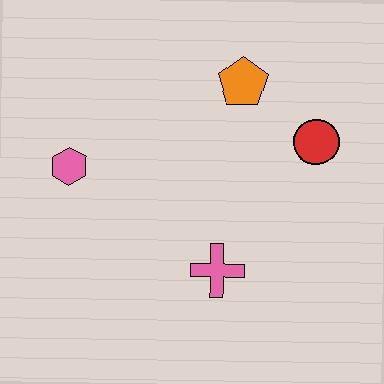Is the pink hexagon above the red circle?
No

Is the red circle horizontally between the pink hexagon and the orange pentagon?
No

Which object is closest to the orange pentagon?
The red circle is closest to the orange pentagon.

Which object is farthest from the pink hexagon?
The red circle is farthest from the pink hexagon.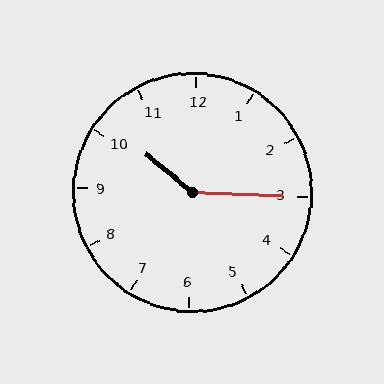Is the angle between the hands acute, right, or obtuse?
It is obtuse.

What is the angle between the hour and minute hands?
Approximately 142 degrees.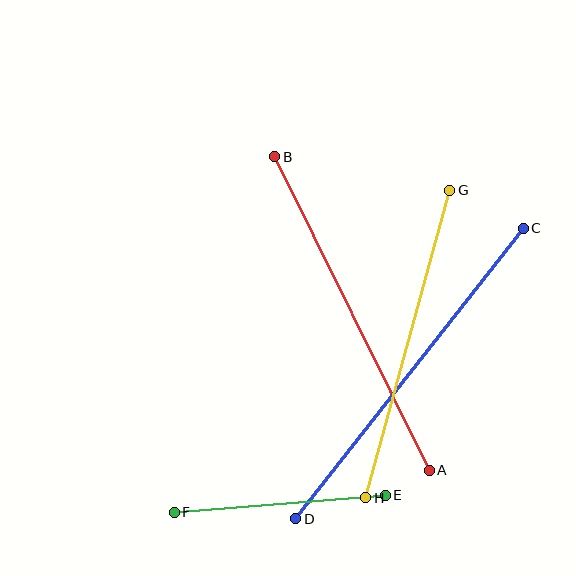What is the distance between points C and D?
The distance is approximately 368 pixels.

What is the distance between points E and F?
The distance is approximately 212 pixels.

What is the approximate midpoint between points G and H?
The midpoint is at approximately (408, 344) pixels.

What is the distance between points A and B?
The distance is approximately 350 pixels.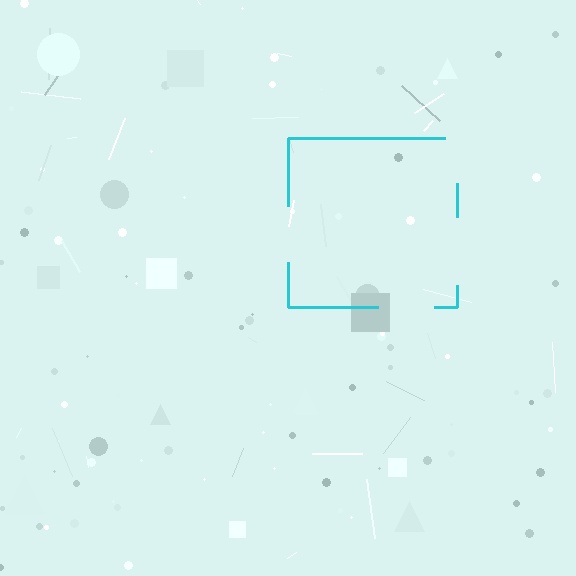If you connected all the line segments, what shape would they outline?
They would outline a square.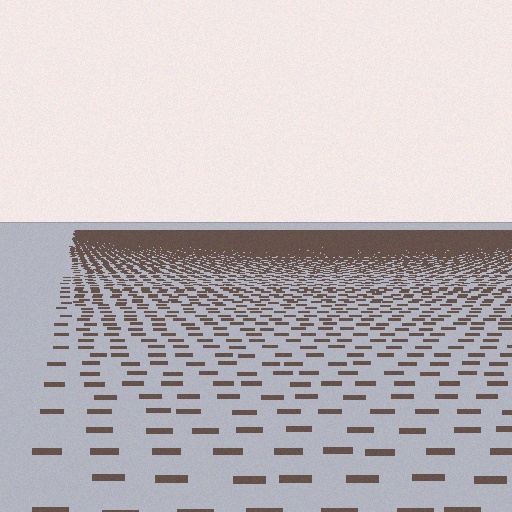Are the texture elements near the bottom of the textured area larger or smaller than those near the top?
Larger. Near the bottom, elements are closer to the viewer and appear at a bigger on-screen size.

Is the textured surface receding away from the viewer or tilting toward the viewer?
The surface is receding away from the viewer. Texture elements get smaller and denser toward the top.